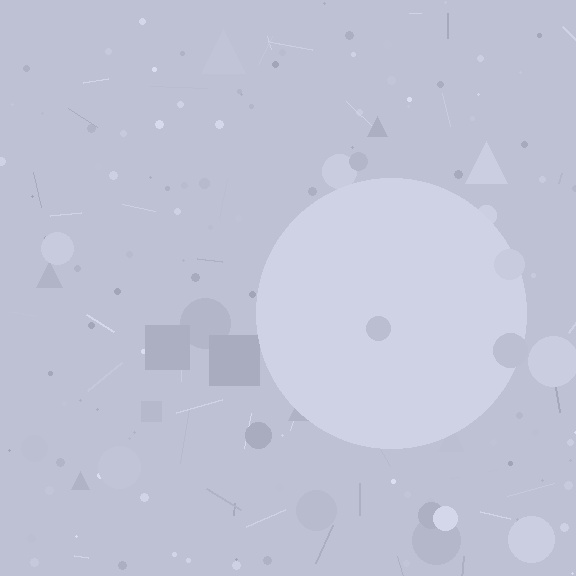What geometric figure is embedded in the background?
A circle is embedded in the background.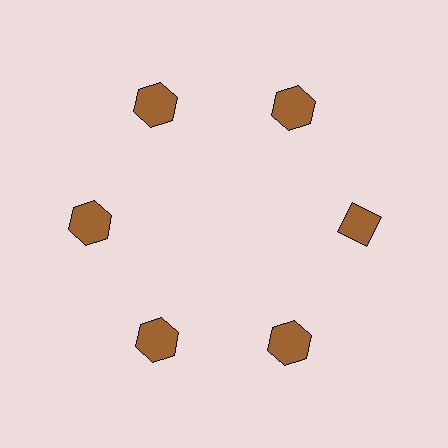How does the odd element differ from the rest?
It has a different shape: diamond instead of hexagon.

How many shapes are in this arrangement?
There are 6 shapes arranged in a ring pattern.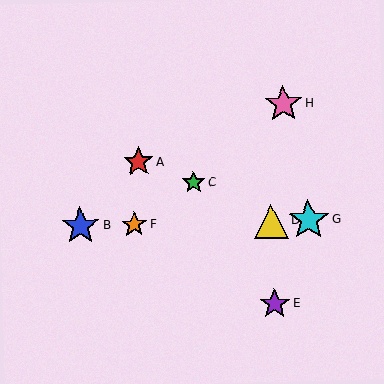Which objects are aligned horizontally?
Objects B, D, F, G are aligned horizontally.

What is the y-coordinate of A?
Object A is at y≈162.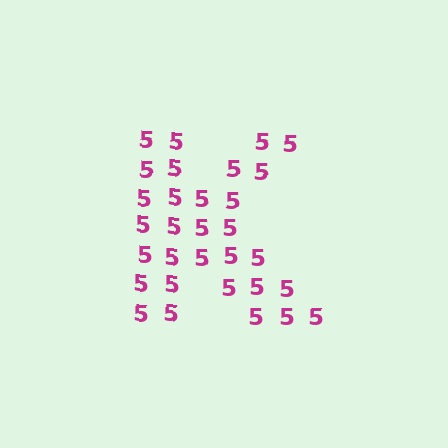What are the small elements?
The small elements are digit 5's.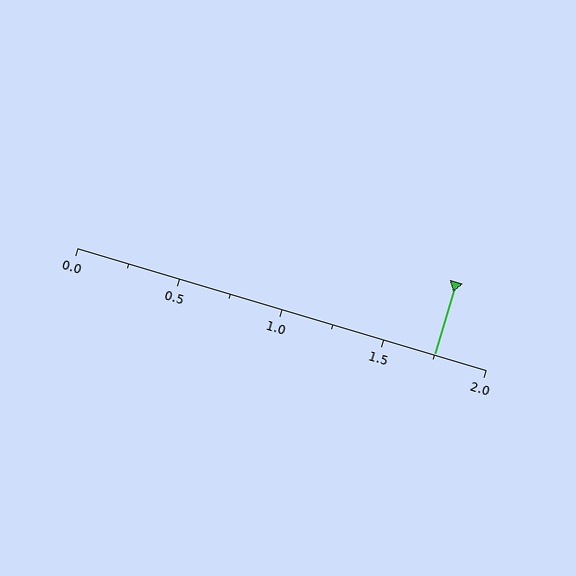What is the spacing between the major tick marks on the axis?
The major ticks are spaced 0.5 apart.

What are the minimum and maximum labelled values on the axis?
The axis runs from 0.0 to 2.0.